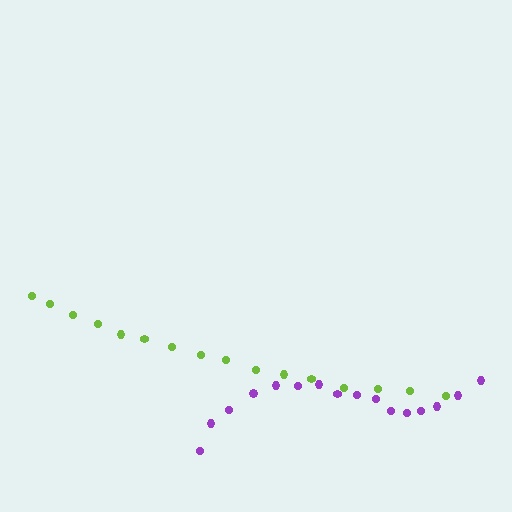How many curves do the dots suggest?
There are 2 distinct paths.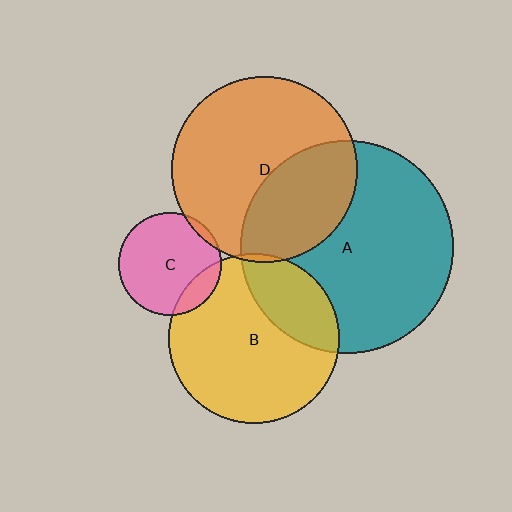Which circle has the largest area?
Circle A (teal).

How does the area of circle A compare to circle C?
Approximately 4.3 times.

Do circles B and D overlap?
Yes.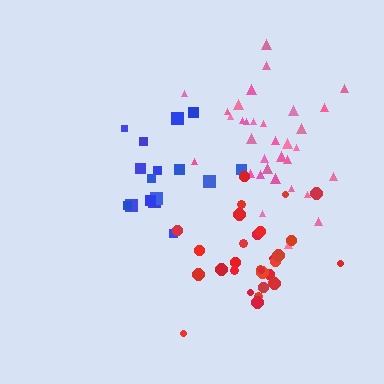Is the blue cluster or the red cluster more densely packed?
Red.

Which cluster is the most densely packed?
Red.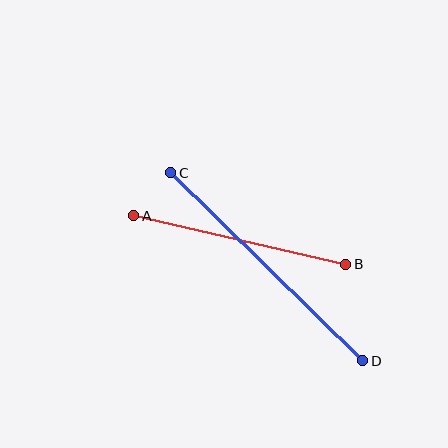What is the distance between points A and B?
The distance is approximately 217 pixels.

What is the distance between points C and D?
The distance is approximately 269 pixels.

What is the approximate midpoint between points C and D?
The midpoint is at approximately (267, 267) pixels.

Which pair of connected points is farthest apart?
Points C and D are farthest apart.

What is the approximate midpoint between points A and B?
The midpoint is at approximately (240, 240) pixels.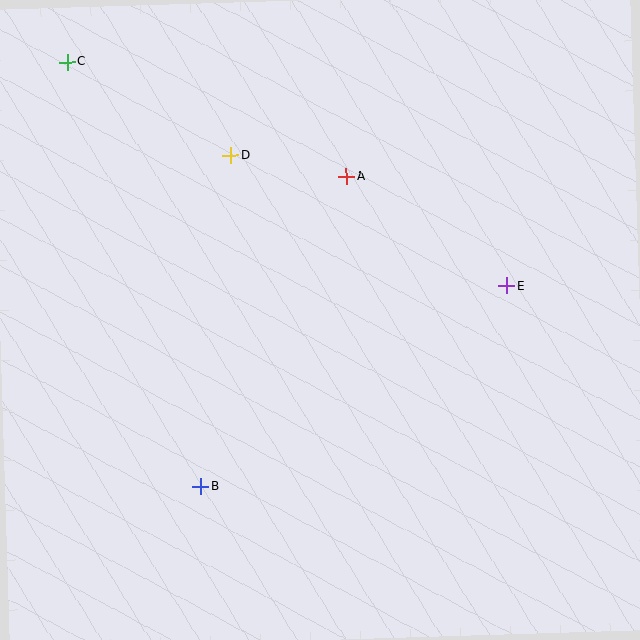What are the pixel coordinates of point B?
Point B is at (201, 486).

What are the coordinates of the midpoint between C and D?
The midpoint between C and D is at (149, 109).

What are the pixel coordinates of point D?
Point D is at (231, 155).